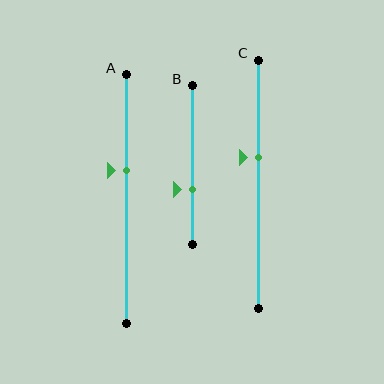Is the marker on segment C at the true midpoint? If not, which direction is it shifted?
No, the marker on segment C is shifted upward by about 11% of the segment length.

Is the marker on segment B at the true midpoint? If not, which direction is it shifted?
No, the marker on segment B is shifted downward by about 16% of the segment length.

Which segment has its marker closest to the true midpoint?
Segment C has its marker closest to the true midpoint.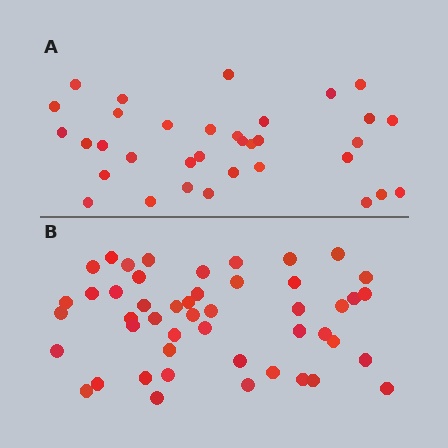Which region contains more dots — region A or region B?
Region B (the bottom region) has more dots.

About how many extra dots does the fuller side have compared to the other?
Region B has approximately 15 more dots than region A.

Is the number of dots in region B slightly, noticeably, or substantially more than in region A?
Region B has noticeably more, but not dramatically so. The ratio is roughly 1.4 to 1.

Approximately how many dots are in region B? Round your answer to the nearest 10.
About 50 dots. (The exact count is 48, which rounds to 50.)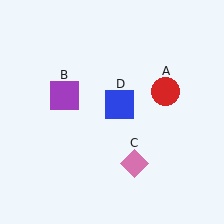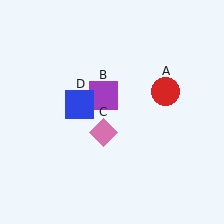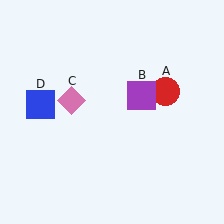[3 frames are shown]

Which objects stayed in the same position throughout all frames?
Red circle (object A) remained stationary.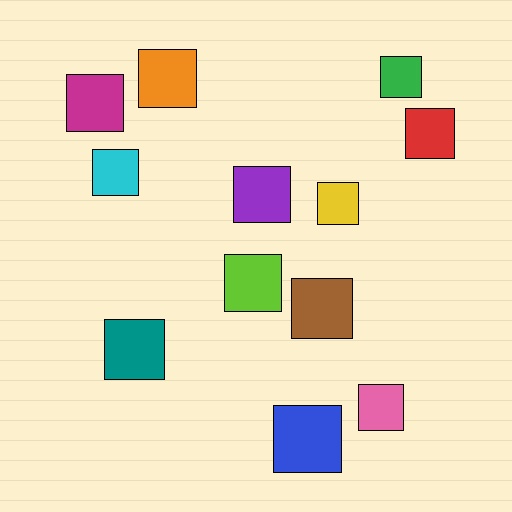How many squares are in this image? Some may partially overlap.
There are 12 squares.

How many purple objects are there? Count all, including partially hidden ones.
There is 1 purple object.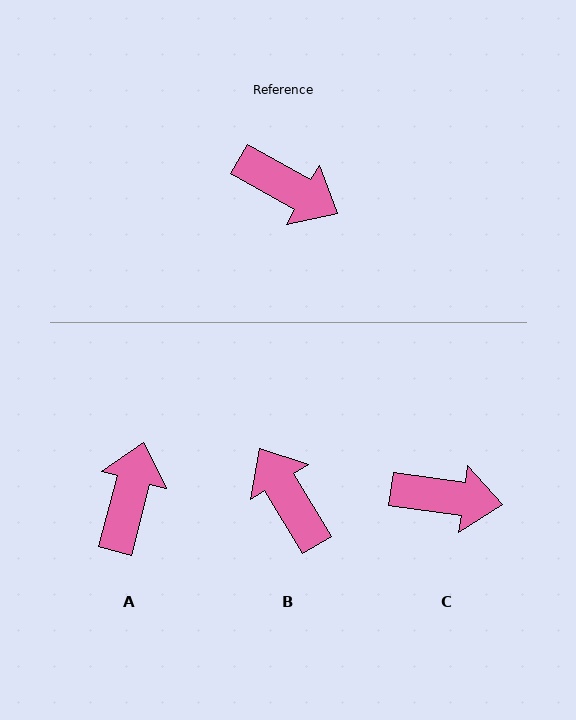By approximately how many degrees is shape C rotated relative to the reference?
Approximately 21 degrees counter-clockwise.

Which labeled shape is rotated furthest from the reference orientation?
B, about 150 degrees away.